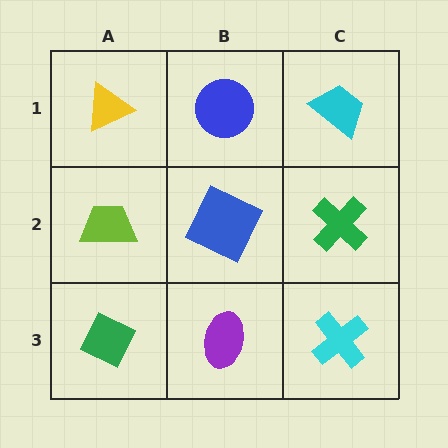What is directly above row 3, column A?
A lime trapezoid.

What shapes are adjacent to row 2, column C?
A cyan trapezoid (row 1, column C), a cyan cross (row 3, column C), a blue square (row 2, column B).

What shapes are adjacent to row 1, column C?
A green cross (row 2, column C), a blue circle (row 1, column B).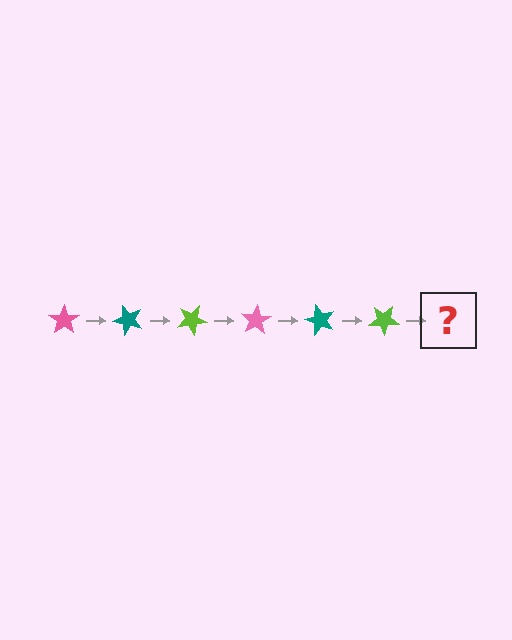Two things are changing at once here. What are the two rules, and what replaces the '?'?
The two rules are that it rotates 50 degrees each step and the color cycles through pink, teal, and lime. The '?' should be a pink star, rotated 300 degrees from the start.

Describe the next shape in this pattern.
It should be a pink star, rotated 300 degrees from the start.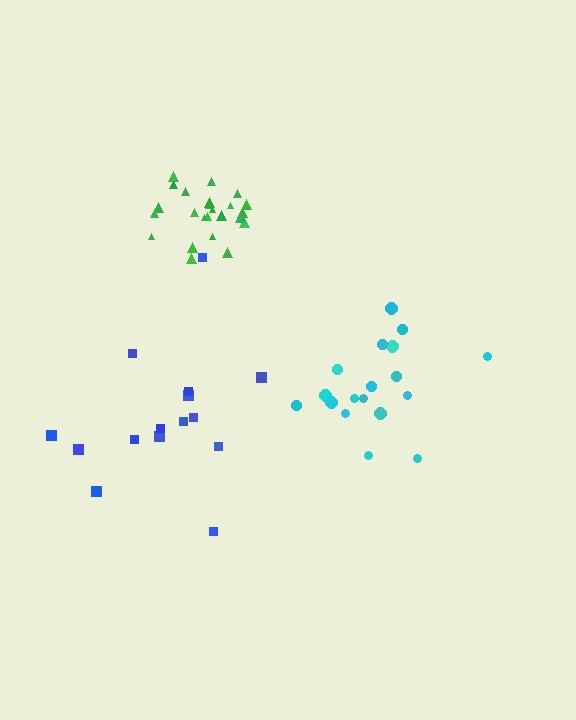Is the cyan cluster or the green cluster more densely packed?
Green.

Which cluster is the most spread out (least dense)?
Blue.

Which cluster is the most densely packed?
Green.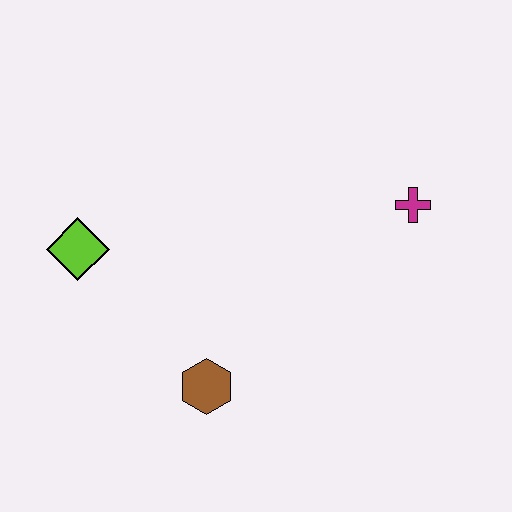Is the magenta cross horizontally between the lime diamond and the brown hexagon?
No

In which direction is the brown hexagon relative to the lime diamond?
The brown hexagon is below the lime diamond.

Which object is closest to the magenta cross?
The brown hexagon is closest to the magenta cross.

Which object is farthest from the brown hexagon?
The magenta cross is farthest from the brown hexagon.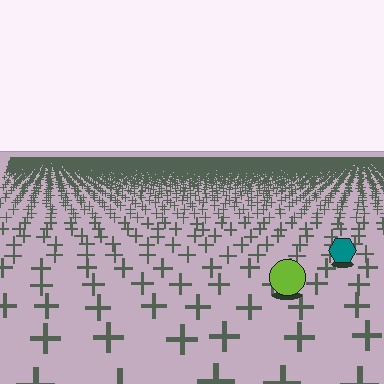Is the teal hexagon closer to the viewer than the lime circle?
No. The lime circle is closer — you can tell from the texture gradient: the ground texture is coarser near it.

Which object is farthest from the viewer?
The teal hexagon is farthest from the viewer. It appears smaller and the ground texture around it is denser.